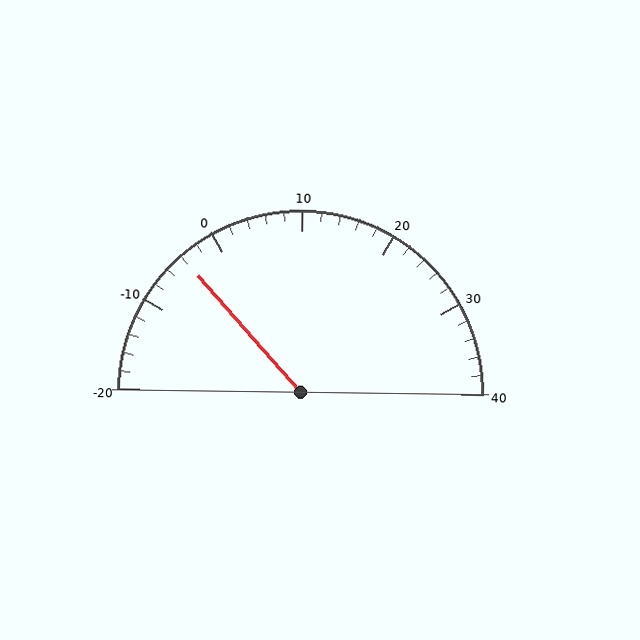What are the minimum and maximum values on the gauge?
The gauge ranges from -20 to 40.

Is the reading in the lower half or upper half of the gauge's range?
The reading is in the lower half of the range (-20 to 40).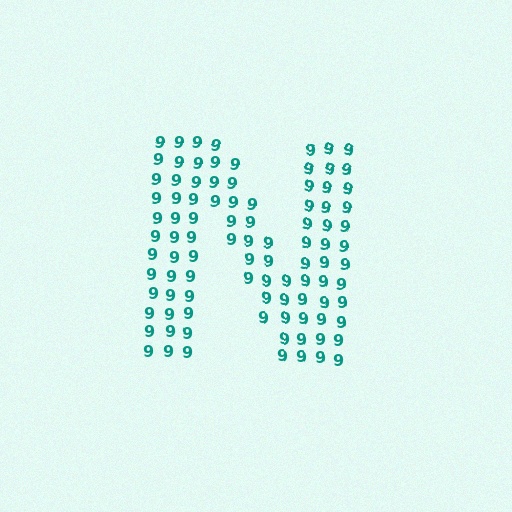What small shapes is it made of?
It is made of small digit 9's.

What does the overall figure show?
The overall figure shows the letter N.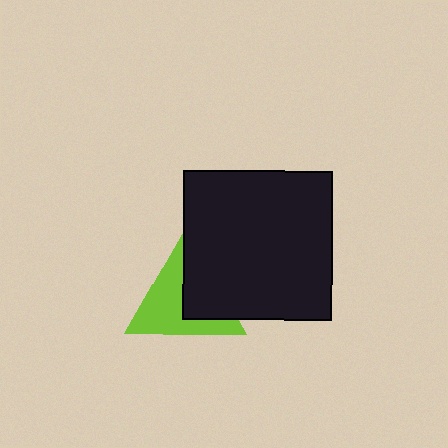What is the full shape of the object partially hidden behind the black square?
The partially hidden object is a lime triangle.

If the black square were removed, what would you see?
You would see the complete lime triangle.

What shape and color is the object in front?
The object in front is a black square.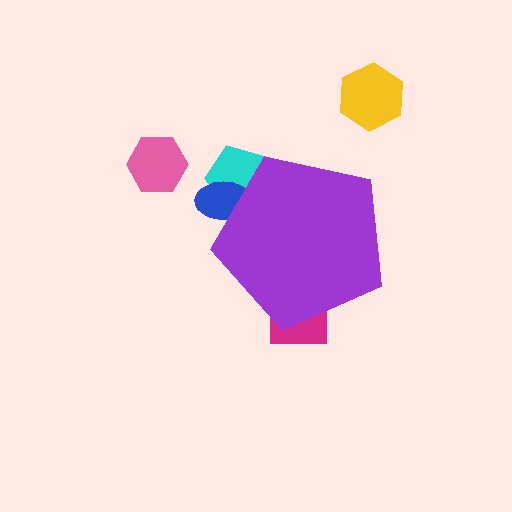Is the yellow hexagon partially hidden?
No, the yellow hexagon is fully visible.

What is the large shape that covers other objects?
A purple pentagon.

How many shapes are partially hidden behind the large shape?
3 shapes are partially hidden.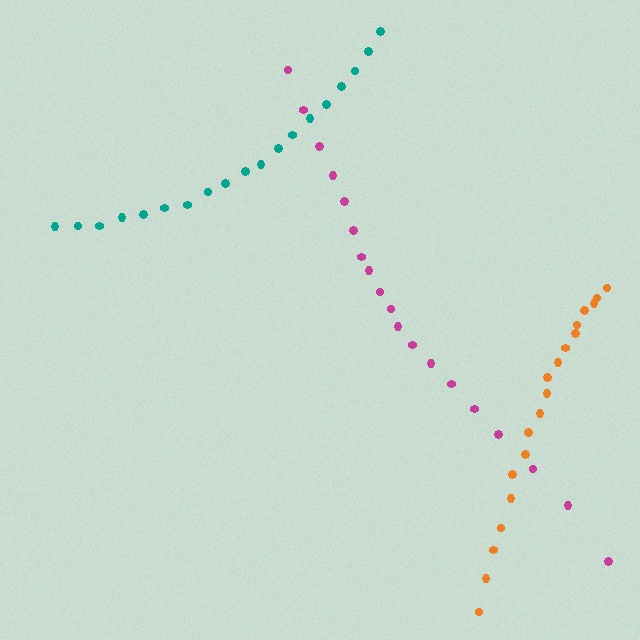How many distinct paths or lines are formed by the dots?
There are 3 distinct paths.